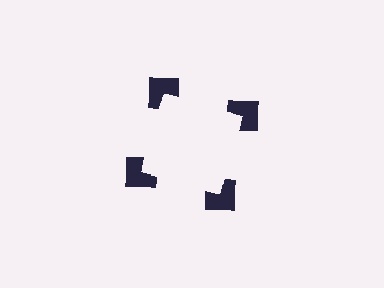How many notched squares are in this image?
There are 4 — one at each vertex of the illusory square.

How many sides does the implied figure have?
4 sides.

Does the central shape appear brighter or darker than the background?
It typically appears slightly brighter than the background, even though no actual brightness change is drawn.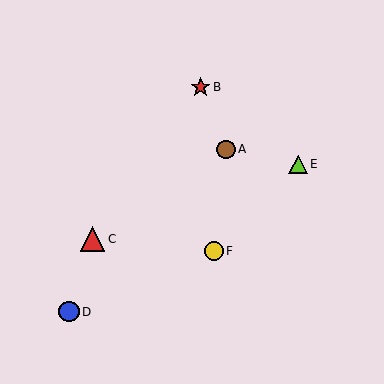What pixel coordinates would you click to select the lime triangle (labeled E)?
Click at (298, 164) to select the lime triangle E.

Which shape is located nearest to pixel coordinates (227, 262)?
The yellow circle (labeled F) at (214, 251) is nearest to that location.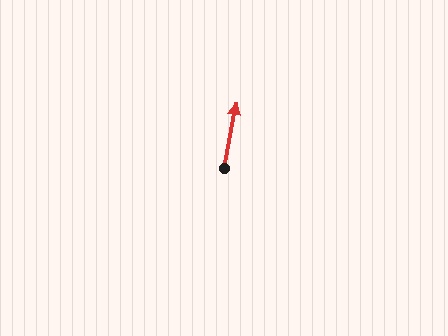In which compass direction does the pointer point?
North.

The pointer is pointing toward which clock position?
Roughly 12 o'clock.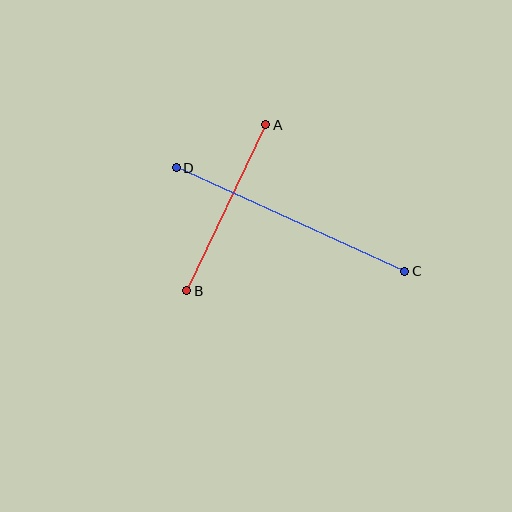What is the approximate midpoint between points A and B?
The midpoint is at approximately (226, 208) pixels.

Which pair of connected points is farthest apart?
Points C and D are farthest apart.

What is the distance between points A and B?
The distance is approximately 184 pixels.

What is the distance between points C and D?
The distance is approximately 251 pixels.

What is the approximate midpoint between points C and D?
The midpoint is at approximately (291, 220) pixels.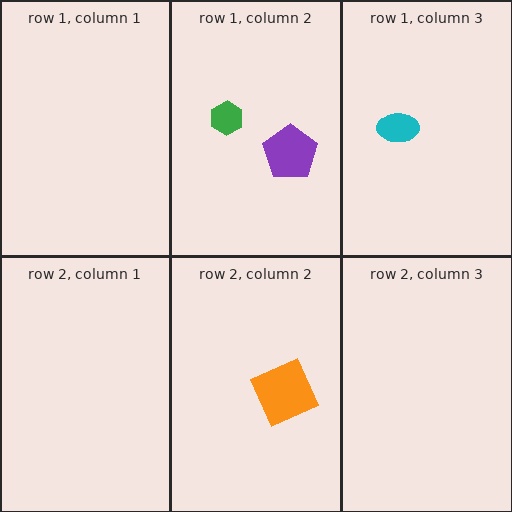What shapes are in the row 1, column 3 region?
The cyan ellipse.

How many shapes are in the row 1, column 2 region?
2.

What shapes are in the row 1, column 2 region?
The green hexagon, the purple pentagon.